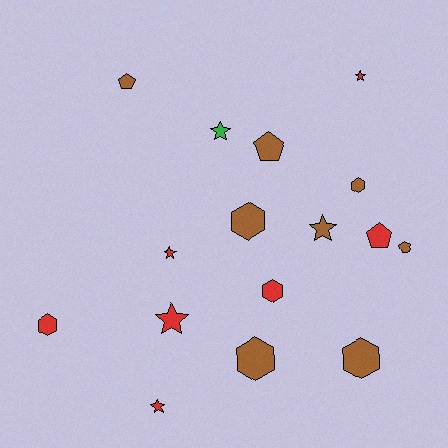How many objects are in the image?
There are 16 objects.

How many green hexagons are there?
There are no green hexagons.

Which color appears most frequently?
Brown, with 8 objects.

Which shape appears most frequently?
Star, with 6 objects.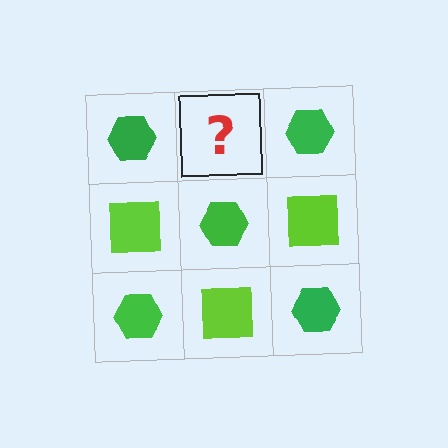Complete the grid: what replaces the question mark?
The question mark should be replaced with a lime square.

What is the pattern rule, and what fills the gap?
The rule is that it alternates green hexagon and lime square in a checkerboard pattern. The gap should be filled with a lime square.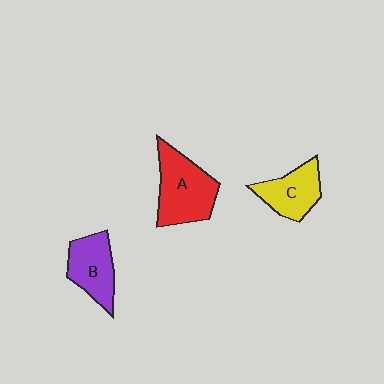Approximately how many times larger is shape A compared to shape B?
Approximately 1.4 times.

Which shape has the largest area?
Shape A (red).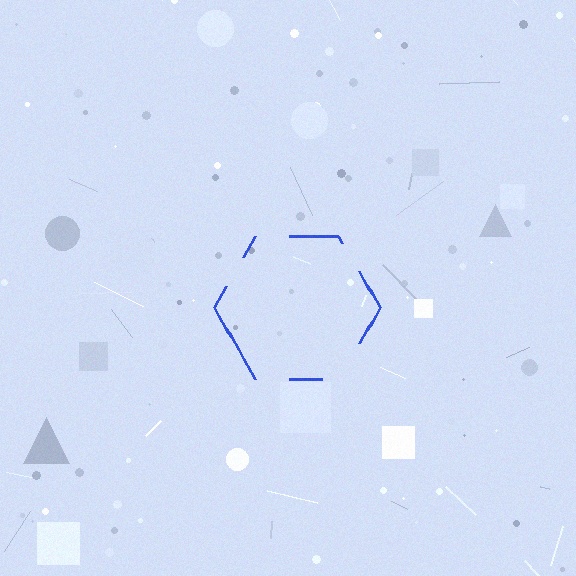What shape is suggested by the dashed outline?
The dashed outline suggests a hexagon.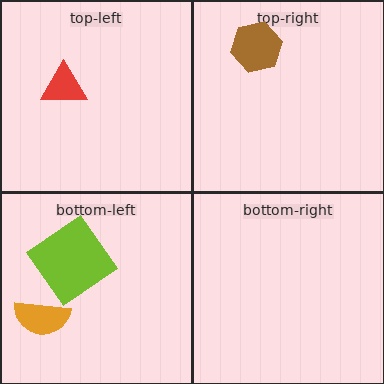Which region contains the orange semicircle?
The bottom-left region.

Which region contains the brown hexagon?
The top-right region.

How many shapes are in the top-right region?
1.